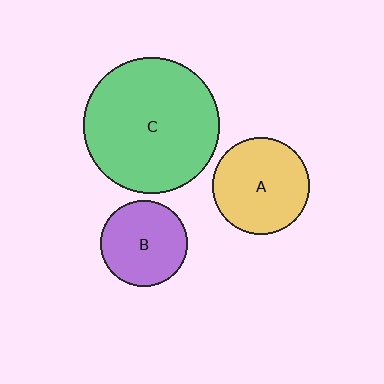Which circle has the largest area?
Circle C (green).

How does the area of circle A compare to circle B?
Approximately 1.3 times.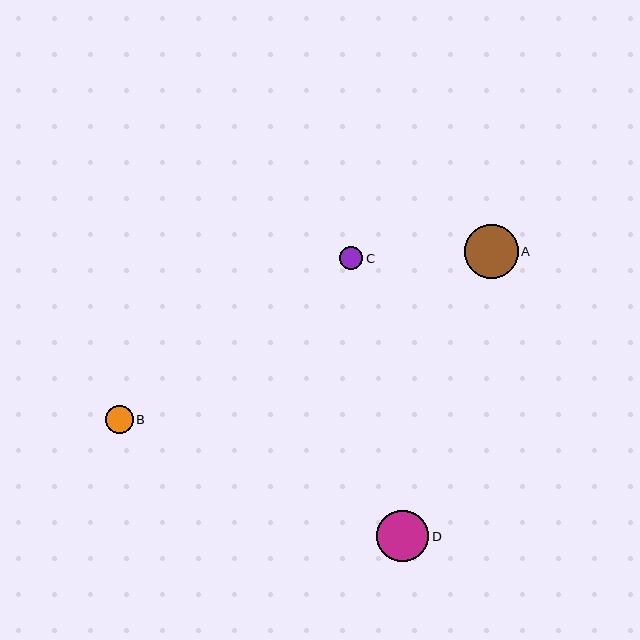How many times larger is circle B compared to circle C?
Circle B is approximately 1.2 times the size of circle C.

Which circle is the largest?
Circle A is the largest with a size of approximately 54 pixels.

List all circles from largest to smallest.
From largest to smallest: A, D, B, C.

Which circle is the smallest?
Circle C is the smallest with a size of approximately 23 pixels.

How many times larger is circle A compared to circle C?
Circle A is approximately 2.3 times the size of circle C.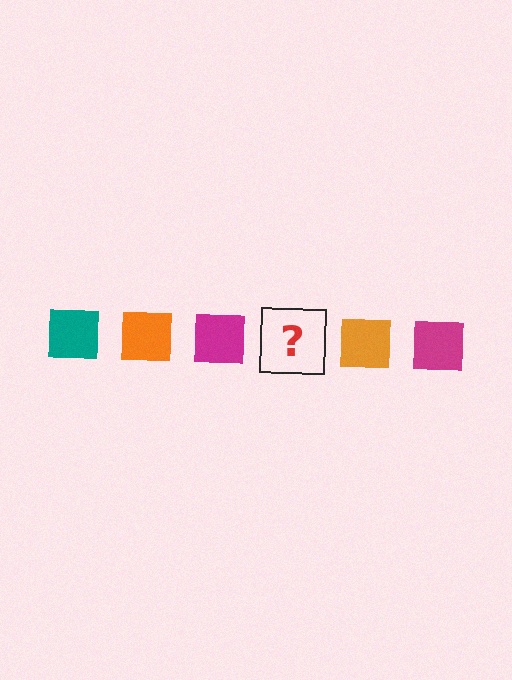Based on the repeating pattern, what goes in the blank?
The blank should be a teal square.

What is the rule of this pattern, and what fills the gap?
The rule is that the pattern cycles through teal, orange, magenta squares. The gap should be filled with a teal square.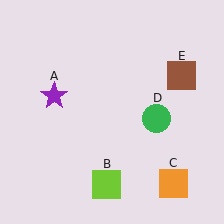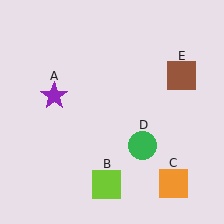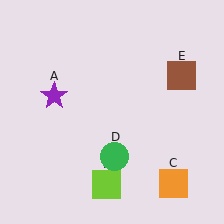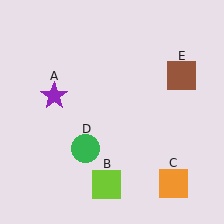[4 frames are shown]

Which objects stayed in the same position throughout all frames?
Purple star (object A) and lime square (object B) and orange square (object C) and brown square (object E) remained stationary.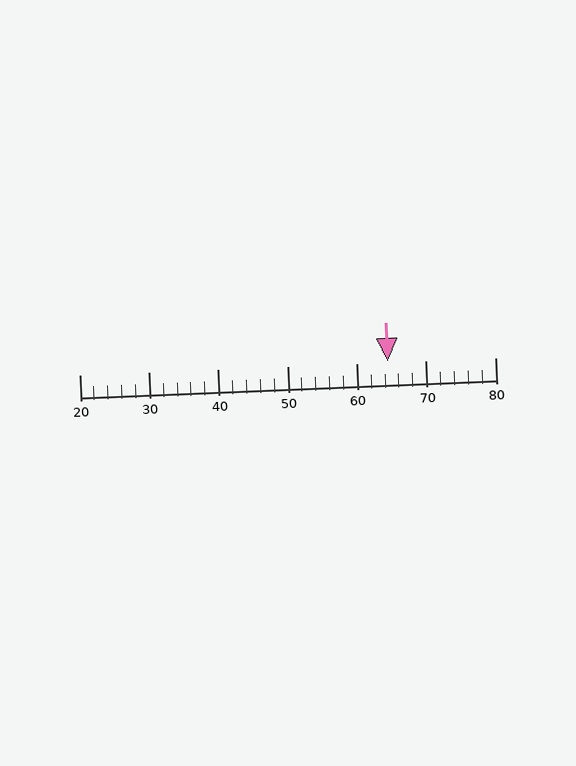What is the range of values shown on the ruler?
The ruler shows values from 20 to 80.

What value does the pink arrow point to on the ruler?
The pink arrow points to approximately 64.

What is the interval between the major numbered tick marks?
The major tick marks are spaced 10 units apart.